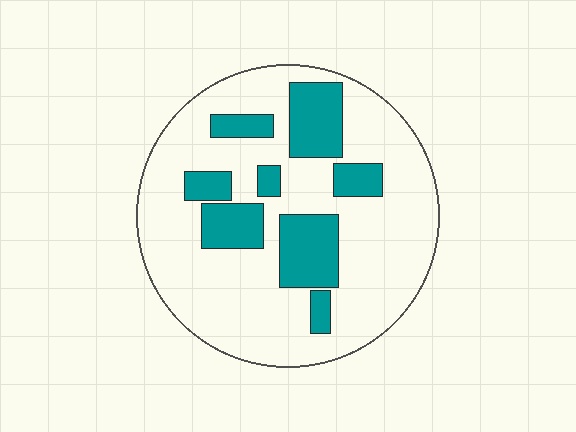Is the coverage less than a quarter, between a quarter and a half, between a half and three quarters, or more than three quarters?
Less than a quarter.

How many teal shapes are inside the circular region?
8.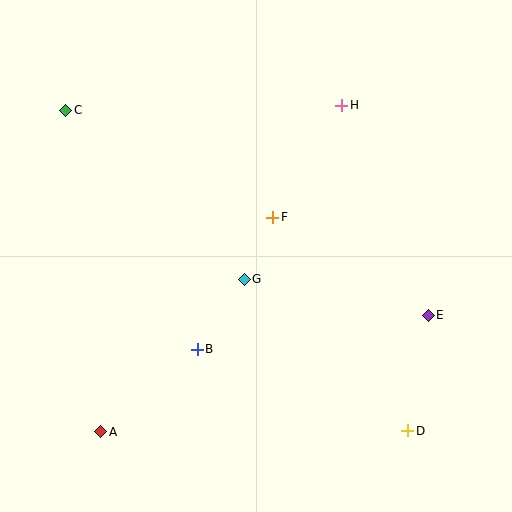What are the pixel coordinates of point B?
Point B is at (197, 349).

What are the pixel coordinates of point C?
Point C is at (66, 110).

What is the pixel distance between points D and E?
The distance between D and E is 117 pixels.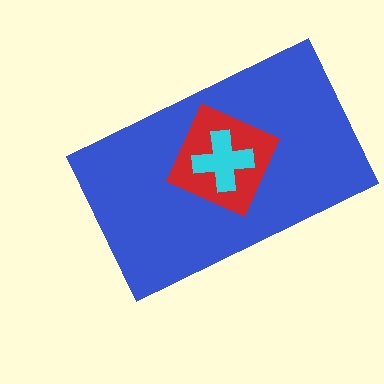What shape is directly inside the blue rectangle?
The red square.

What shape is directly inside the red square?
The cyan cross.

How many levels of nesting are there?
3.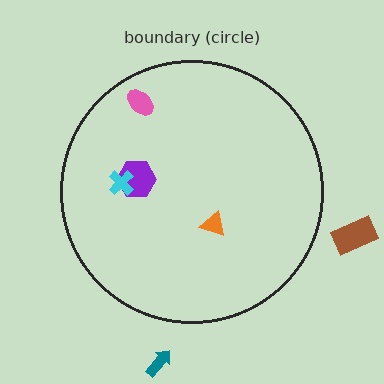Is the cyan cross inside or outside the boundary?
Inside.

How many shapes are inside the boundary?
4 inside, 2 outside.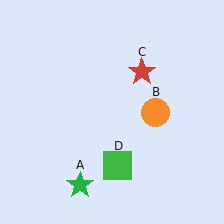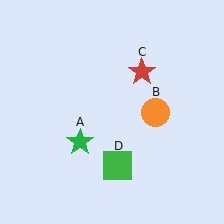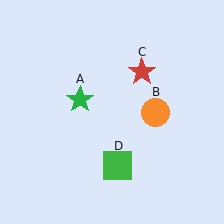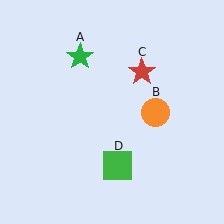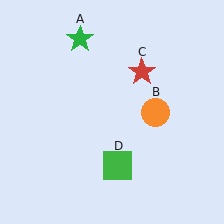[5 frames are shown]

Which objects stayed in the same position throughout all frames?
Orange circle (object B) and red star (object C) and green square (object D) remained stationary.